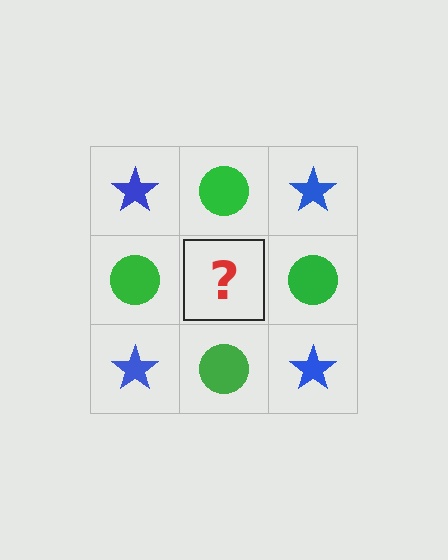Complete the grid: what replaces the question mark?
The question mark should be replaced with a blue star.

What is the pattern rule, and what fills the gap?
The rule is that it alternates blue star and green circle in a checkerboard pattern. The gap should be filled with a blue star.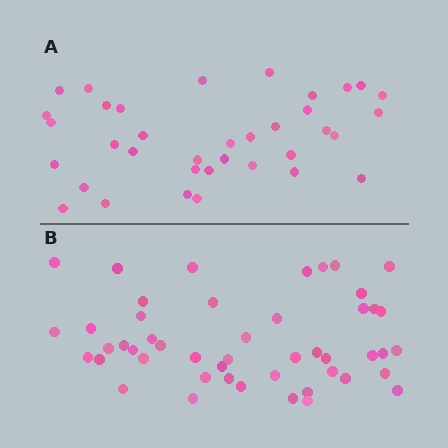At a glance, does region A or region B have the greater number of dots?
Region B (the bottom region) has more dots.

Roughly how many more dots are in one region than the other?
Region B has roughly 12 or so more dots than region A.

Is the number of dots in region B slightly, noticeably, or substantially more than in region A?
Region B has noticeably more, but not dramatically so. The ratio is roughly 1.3 to 1.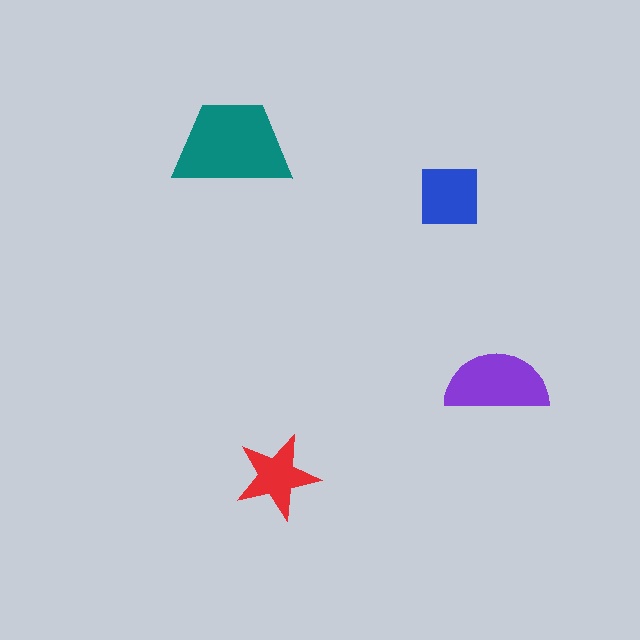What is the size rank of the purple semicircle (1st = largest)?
2nd.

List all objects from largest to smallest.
The teal trapezoid, the purple semicircle, the blue square, the red star.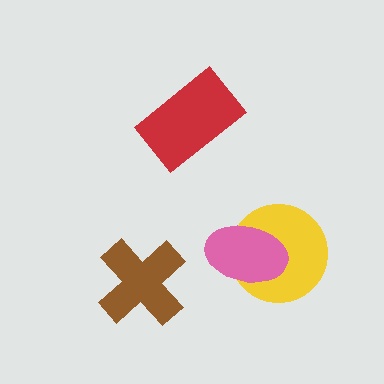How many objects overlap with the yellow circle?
1 object overlaps with the yellow circle.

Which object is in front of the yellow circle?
The pink ellipse is in front of the yellow circle.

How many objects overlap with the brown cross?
0 objects overlap with the brown cross.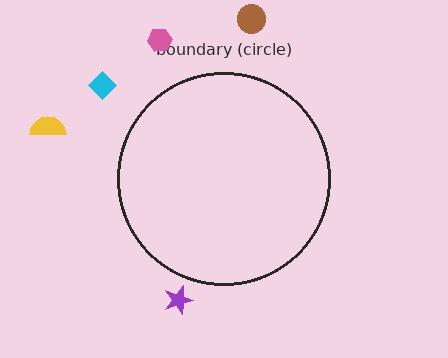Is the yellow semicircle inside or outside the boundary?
Outside.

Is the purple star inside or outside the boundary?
Outside.